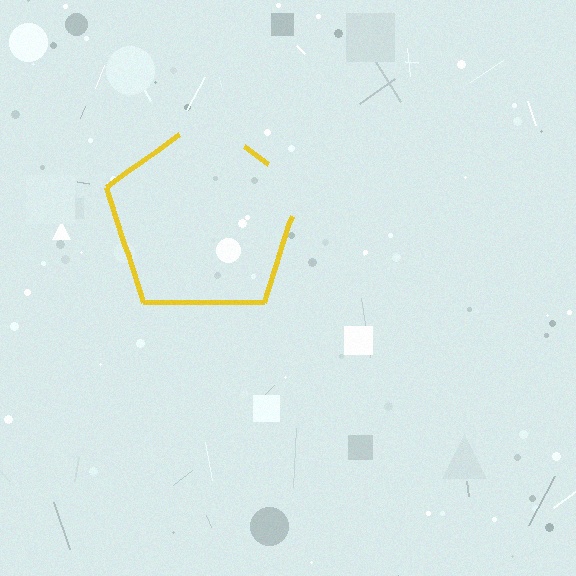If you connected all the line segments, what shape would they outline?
They would outline a pentagon.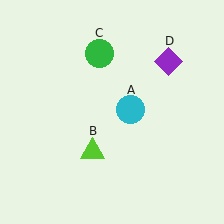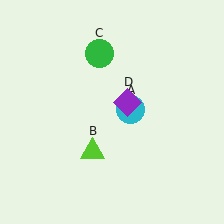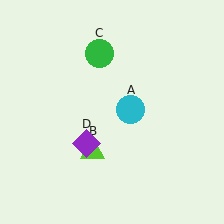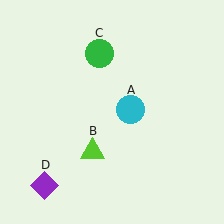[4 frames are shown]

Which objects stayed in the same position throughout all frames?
Cyan circle (object A) and lime triangle (object B) and green circle (object C) remained stationary.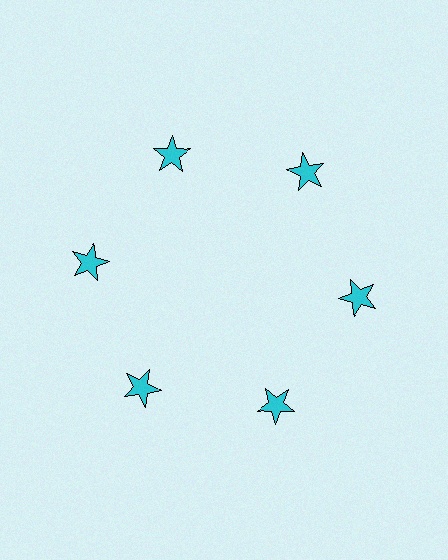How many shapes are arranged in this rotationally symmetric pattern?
There are 6 shapes, arranged in 6 groups of 1.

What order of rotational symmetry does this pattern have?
This pattern has 6-fold rotational symmetry.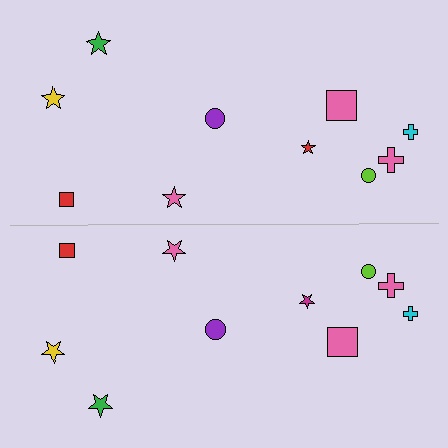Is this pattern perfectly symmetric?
No, the pattern is not perfectly symmetric. The magenta star on the bottom side breaks the symmetry — its mirror counterpart is red.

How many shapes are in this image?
There are 20 shapes in this image.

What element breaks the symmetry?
The magenta star on the bottom side breaks the symmetry — its mirror counterpart is red.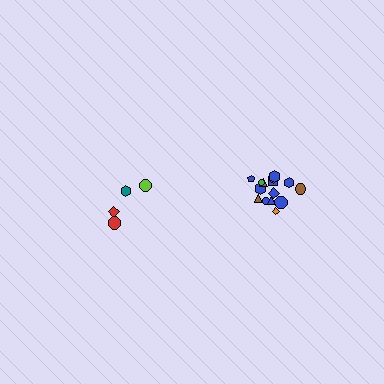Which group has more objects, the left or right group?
The right group.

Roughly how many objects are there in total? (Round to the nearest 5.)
Roughly 20 objects in total.